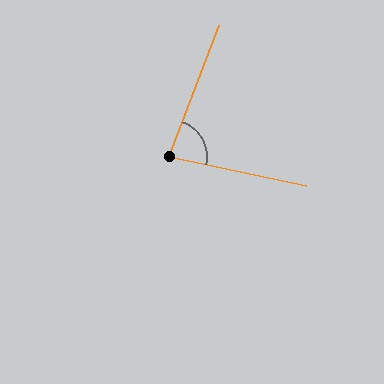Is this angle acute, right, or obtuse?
It is acute.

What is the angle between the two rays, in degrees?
Approximately 81 degrees.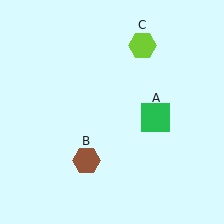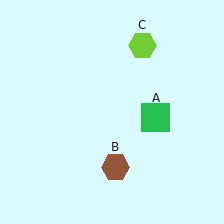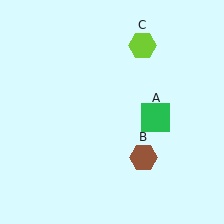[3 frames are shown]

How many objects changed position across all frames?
1 object changed position: brown hexagon (object B).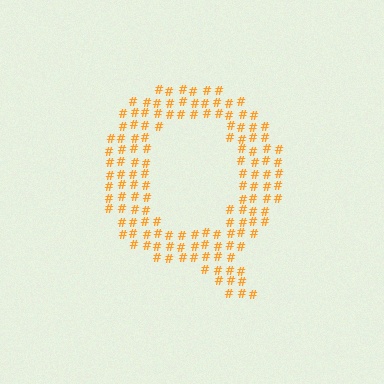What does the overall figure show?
The overall figure shows the letter Q.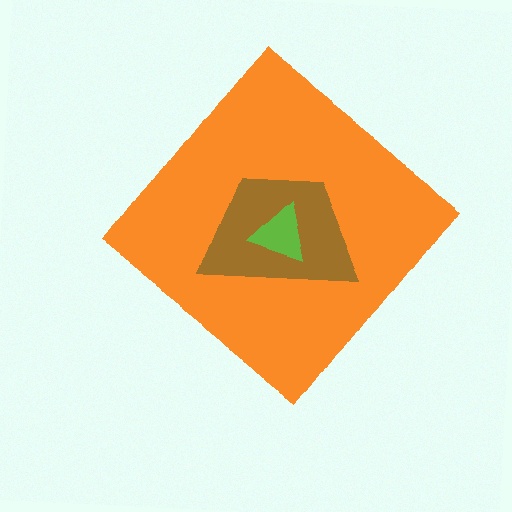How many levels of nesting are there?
3.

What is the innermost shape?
The lime triangle.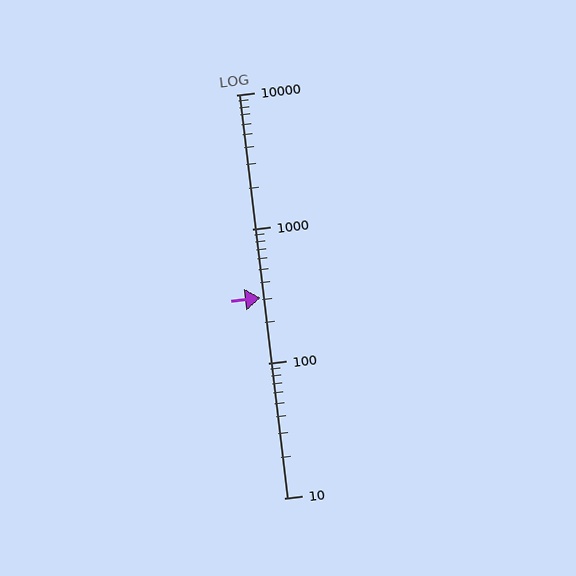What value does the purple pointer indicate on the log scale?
The pointer indicates approximately 310.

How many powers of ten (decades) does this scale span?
The scale spans 3 decades, from 10 to 10000.